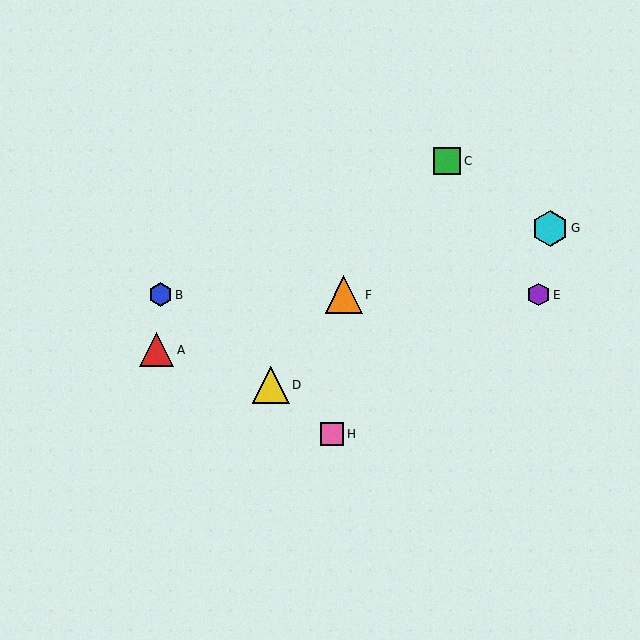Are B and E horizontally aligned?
Yes, both are at y≈295.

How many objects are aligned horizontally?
3 objects (B, E, F) are aligned horizontally.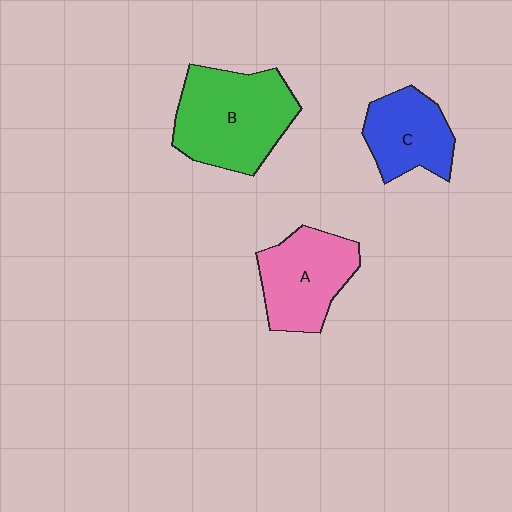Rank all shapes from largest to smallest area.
From largest to smallest: B (green), A (pink), C (blue).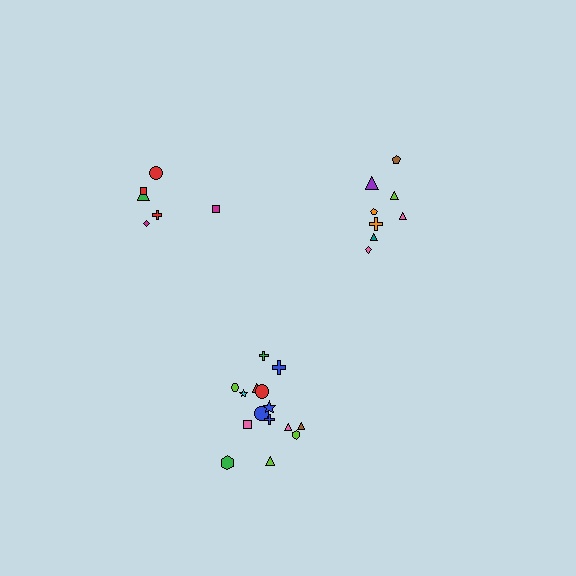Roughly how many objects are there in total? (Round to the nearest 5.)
Roughly 30 objects in total.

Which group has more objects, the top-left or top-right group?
The top-right group.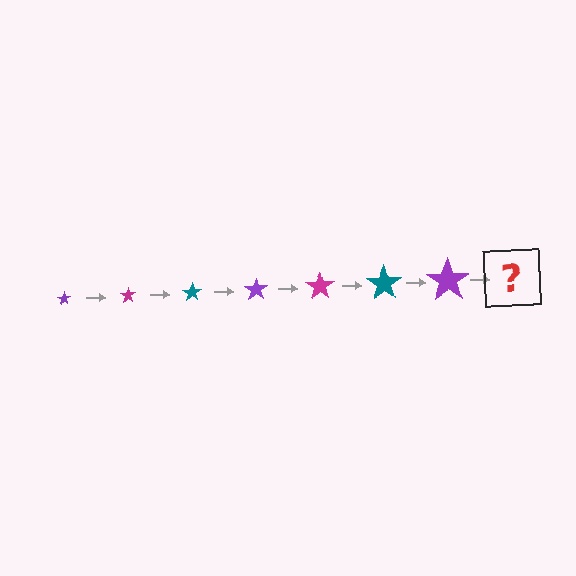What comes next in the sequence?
The next element should be a magenta star, larger than the previous one.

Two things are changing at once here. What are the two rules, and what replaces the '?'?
The two rules are that the star grows larger each step and the color cycles through purple, magenta, and teal. The '?' should be a magenta star, larger than the previous one.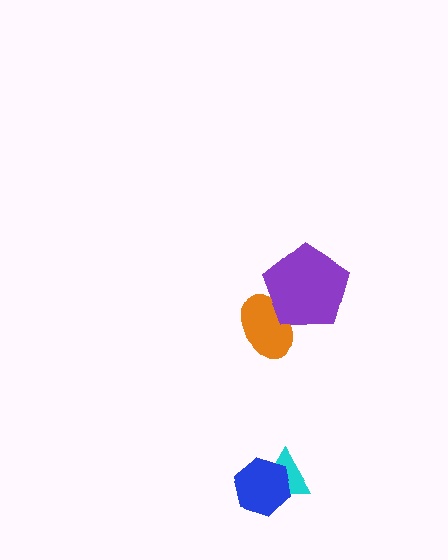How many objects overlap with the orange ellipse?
1 object overlaps with the orange ellipse.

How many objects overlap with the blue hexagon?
1 object overlaps with the blue hexagon.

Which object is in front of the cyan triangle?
The blue hexagon is in front of the cyan triangle.